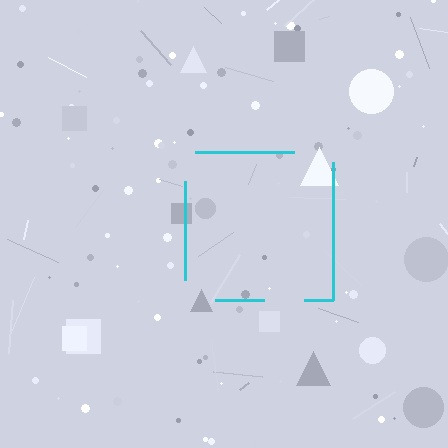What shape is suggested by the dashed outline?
The dashed outline suggests a square.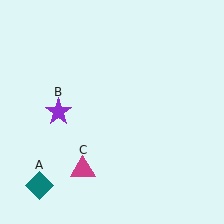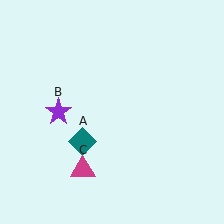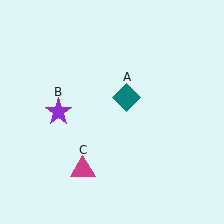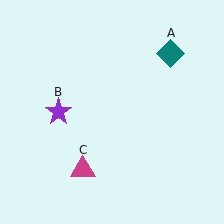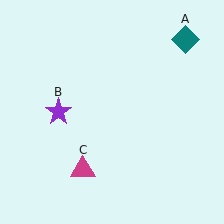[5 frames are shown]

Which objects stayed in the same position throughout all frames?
Purple star (object B) and magenta triangle (object C) remained stationary.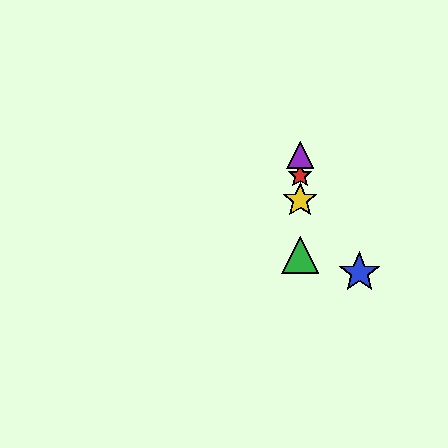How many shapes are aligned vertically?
4 shapes (the red star, the green triangle, the yellow star, the purple triangle) are aligned vertically.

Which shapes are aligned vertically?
The red star, the green triangle, the yellow star, the purple triangle are aligned vertically.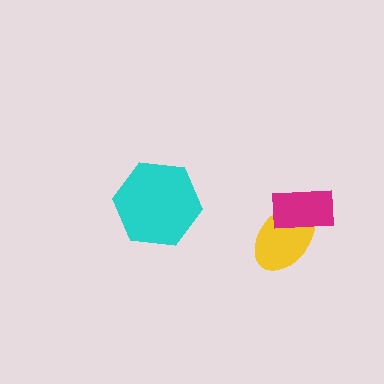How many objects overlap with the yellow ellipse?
1 object overlaps with the yellow ellipse.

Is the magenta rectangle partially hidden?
No, no other shape covers it.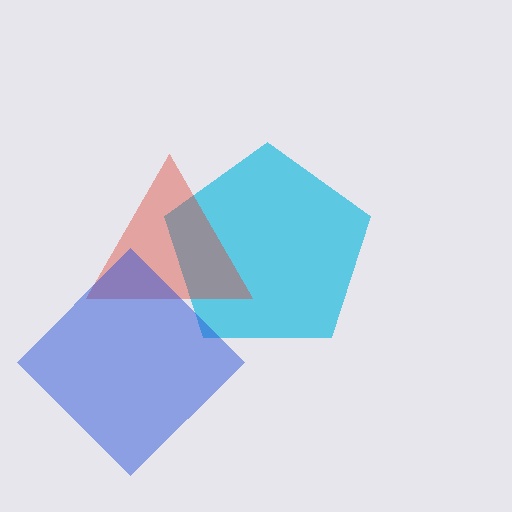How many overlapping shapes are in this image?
There are 3 overlapping shapes in the image.